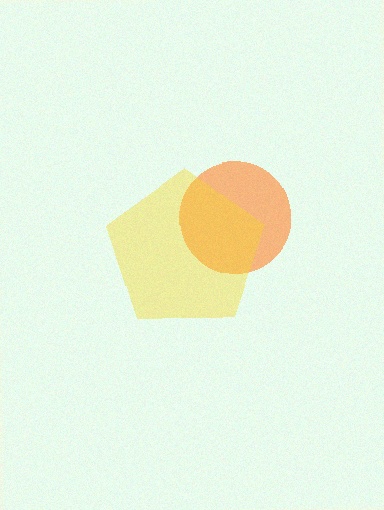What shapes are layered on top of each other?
The layered shapes are: an orange circle, a yellow pentagon.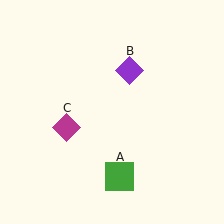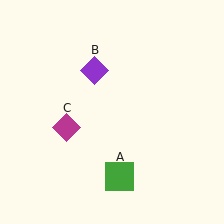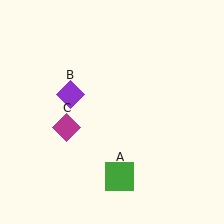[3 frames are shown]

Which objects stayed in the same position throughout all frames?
Green square (object A) and magenta diamond (object C) remained stationary.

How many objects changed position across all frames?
1 object changed position: purple diamond (object B).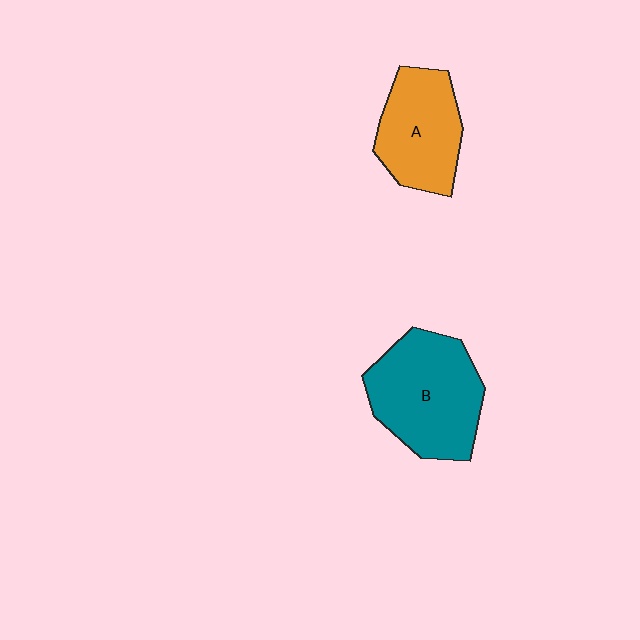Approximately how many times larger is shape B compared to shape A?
Approximately 1.3 times.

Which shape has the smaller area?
Shape A (orange).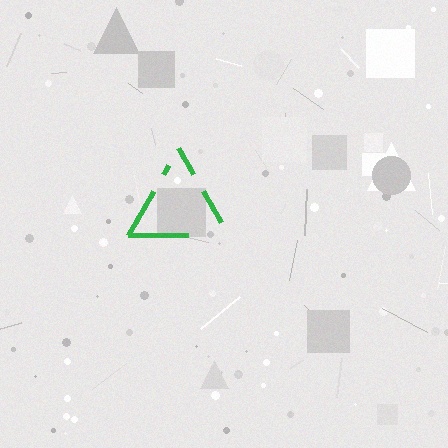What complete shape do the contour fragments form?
The contour fragments form a triangle.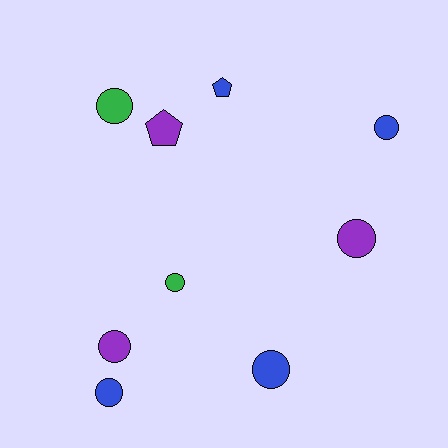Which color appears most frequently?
Blue, with 4 objects.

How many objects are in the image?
There are 9 objects.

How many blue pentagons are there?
There is 1 blue pentagon.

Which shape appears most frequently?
Circle, with 7 objects.